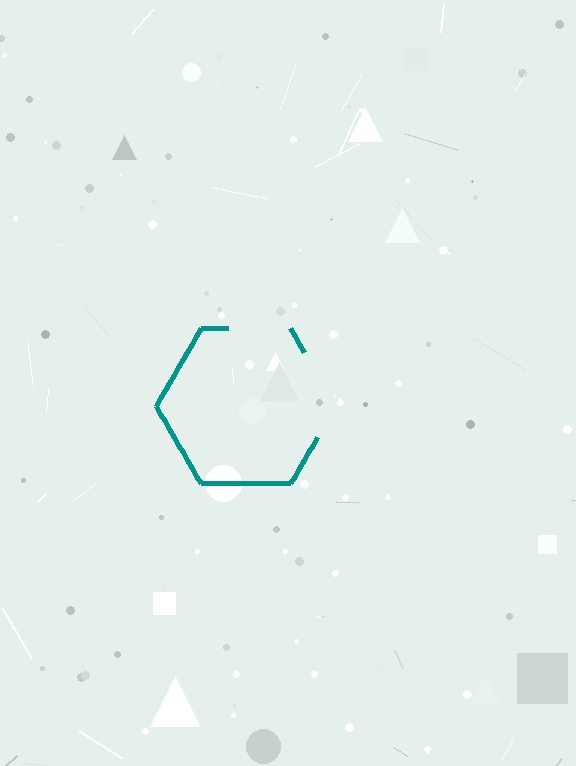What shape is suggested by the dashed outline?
The dashed outline suggests a hexagon.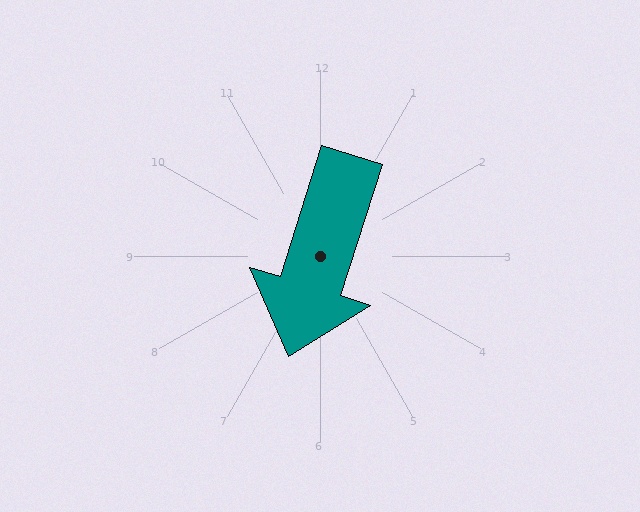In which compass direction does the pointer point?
South.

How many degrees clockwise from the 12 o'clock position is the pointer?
Approximately 198 degrees.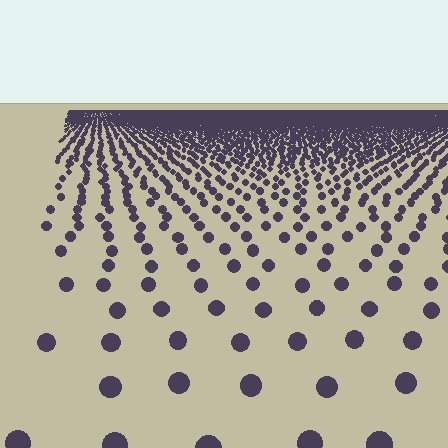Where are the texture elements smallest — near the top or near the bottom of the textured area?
Near the top.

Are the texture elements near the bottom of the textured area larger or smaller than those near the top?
Larger. Near the bottom, elements are closer to the viewer and appear at a bigger on-screen size.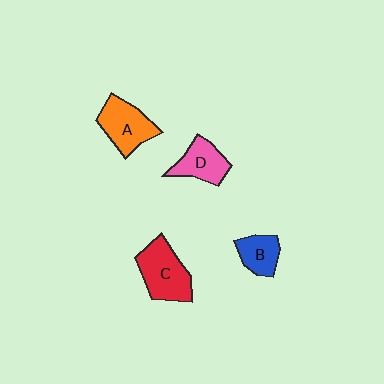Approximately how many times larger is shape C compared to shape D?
Approximately 1.4 times.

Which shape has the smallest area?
Shape B (blue).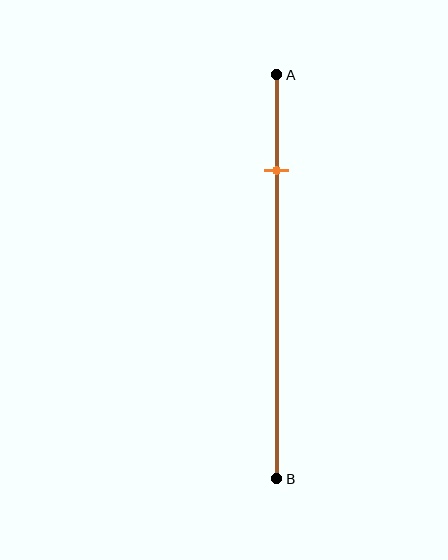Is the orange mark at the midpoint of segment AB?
No, the mark is at about 25% from A, not at the 50% midpoint.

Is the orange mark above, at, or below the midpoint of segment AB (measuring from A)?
The orange mark is above the midpoint of segment AB.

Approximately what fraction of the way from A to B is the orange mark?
The orange mark is approximately 25% of the way from A to B.